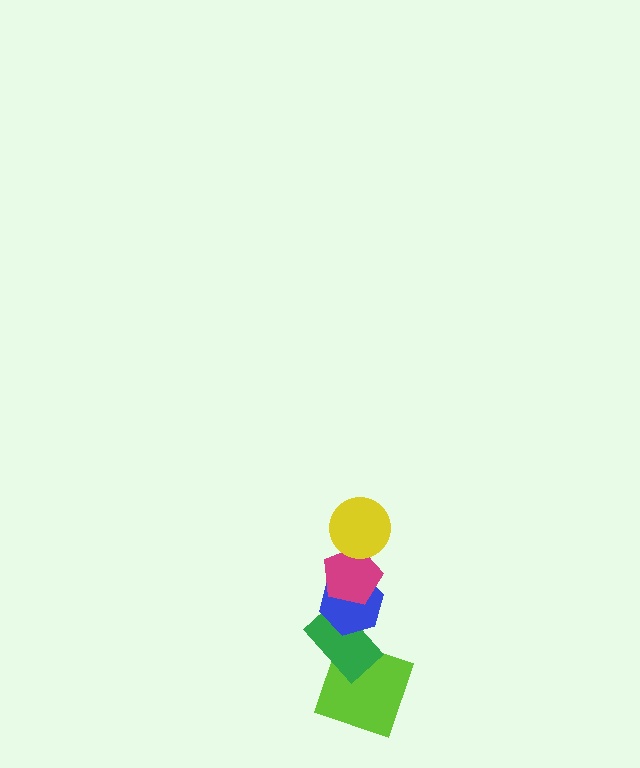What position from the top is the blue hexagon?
The blue hexagon is 3rd from the top.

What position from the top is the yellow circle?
The yellow circle is 1st from the top.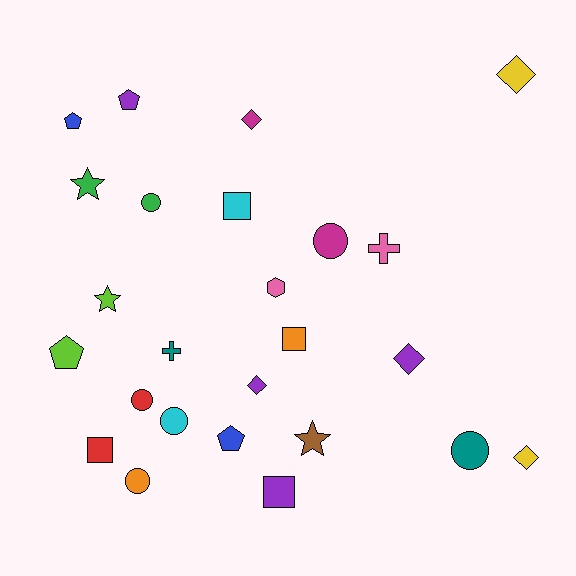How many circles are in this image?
There are 6 circles.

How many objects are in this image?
There are 25 objects.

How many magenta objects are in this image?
There are 2 magenta objects.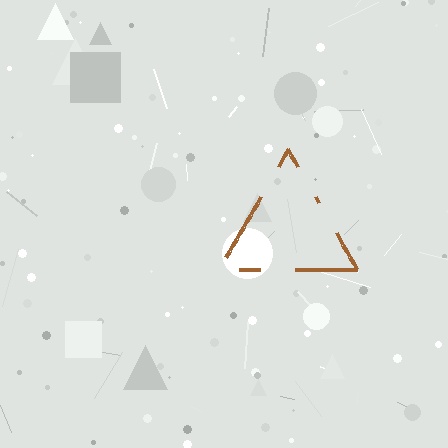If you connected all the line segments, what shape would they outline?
They would outline a triangle.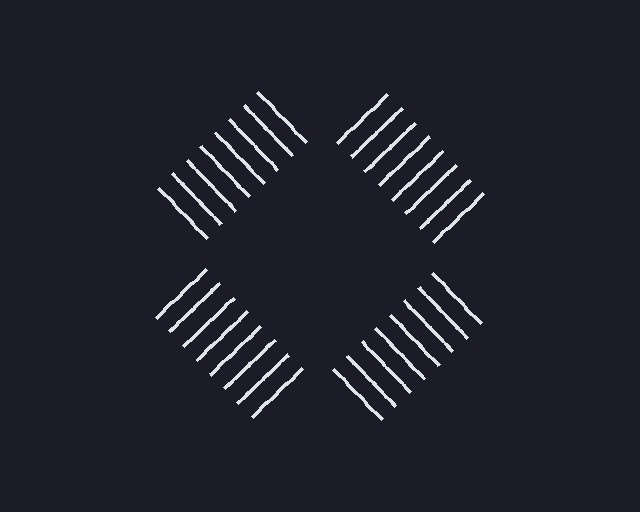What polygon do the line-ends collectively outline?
An illusory square — the line segments terminate on its edges but no continuous stroke is drawn.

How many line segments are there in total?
32 — 8 along each of the 4 edges.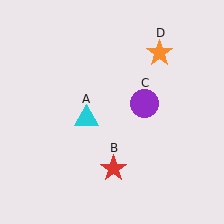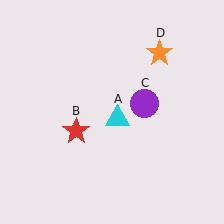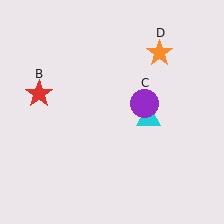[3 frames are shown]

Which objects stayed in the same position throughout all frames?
Purple circle (object C) and orange star (object D) remained stationary.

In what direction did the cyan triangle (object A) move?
The cyan triangle (object A) moved right.